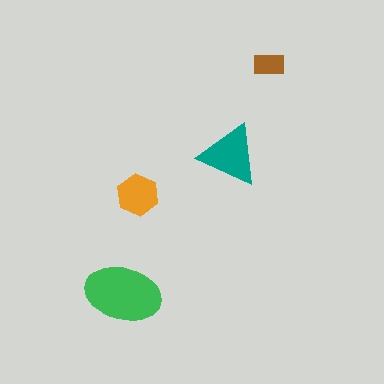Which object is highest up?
The brown rectangle is topmost.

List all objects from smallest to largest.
The brown rectangle, the orange hexagon, the teal triangle, the green ellipse.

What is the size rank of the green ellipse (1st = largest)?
1st.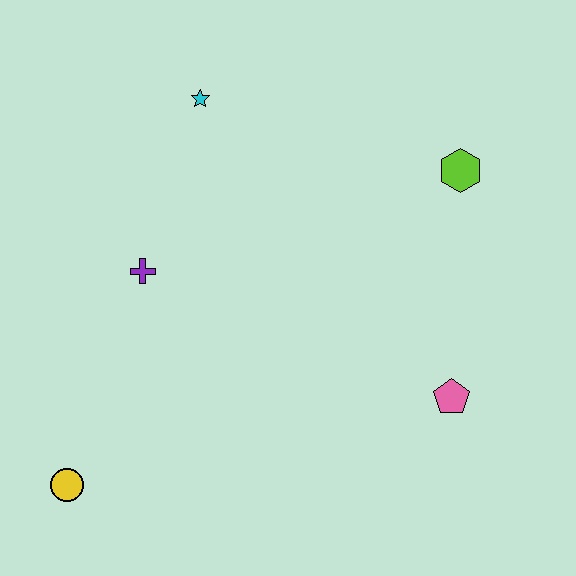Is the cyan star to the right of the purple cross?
Yes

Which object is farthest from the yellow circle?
The lime hexagon is farthest from the yellow circle.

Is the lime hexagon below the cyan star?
Yes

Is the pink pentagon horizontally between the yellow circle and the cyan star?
No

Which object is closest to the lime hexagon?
The pink pentagon is closest to the lime hexagon.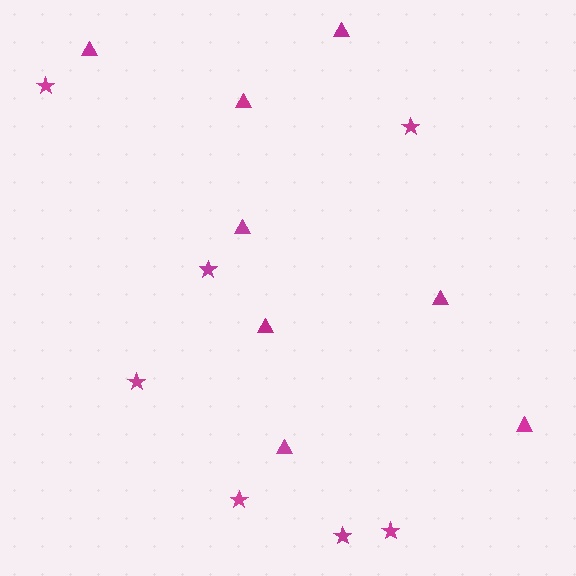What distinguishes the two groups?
There are 2 groups: one group of triangles (8) and one group of stars (7).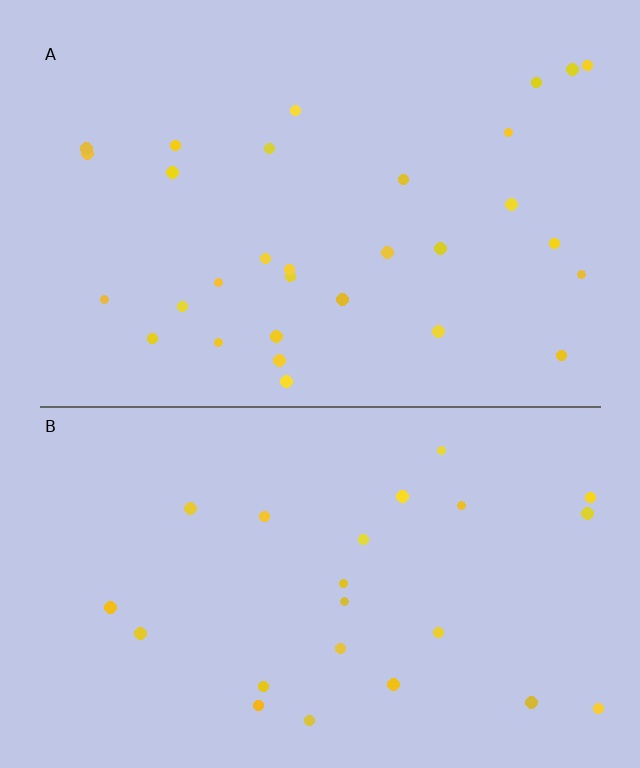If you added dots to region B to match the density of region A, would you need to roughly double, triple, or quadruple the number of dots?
Approximately double.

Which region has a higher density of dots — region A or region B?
A (the top).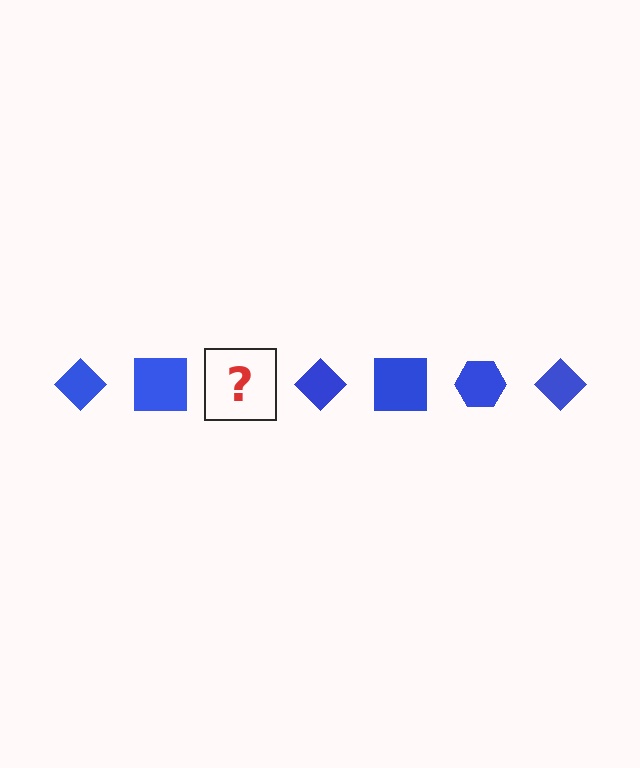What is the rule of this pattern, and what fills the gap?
The rule is that the pattern cycles through diamond, square, hexagon shapes in blue. The gap should be filled with a blue hexagon.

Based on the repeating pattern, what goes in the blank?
The blank should be a blue hexagon.